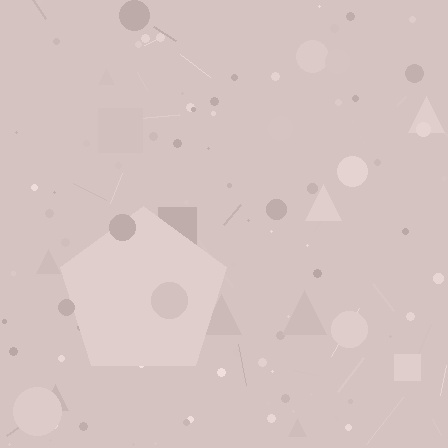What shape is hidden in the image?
A pentagon is hidden in the image.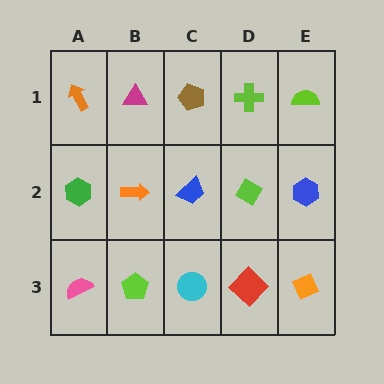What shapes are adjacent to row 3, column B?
An orange arrow (row 2, column B), a pink semicircle (row 3, column A), a cyan circle (row 3, column C).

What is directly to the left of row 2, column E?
A lime diamond.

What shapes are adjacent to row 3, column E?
A blue hexagon (row 2, column E), a red diamond (row 3, column D).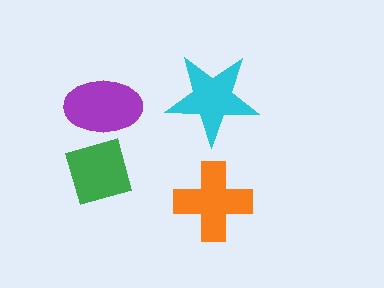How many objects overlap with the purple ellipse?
1 object overlaps with the purple ellipse.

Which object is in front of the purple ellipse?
The green diamond is in front of the purple ellipse.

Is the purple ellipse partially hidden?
Yes, it is partially covered by another shape.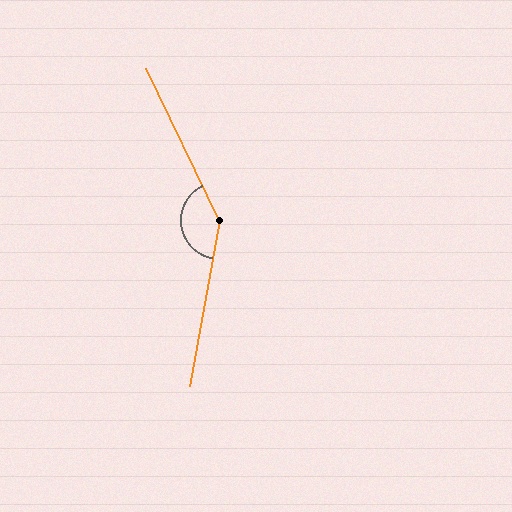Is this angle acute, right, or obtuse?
It is obtuse.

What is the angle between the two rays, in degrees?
Approximately 144 degrees.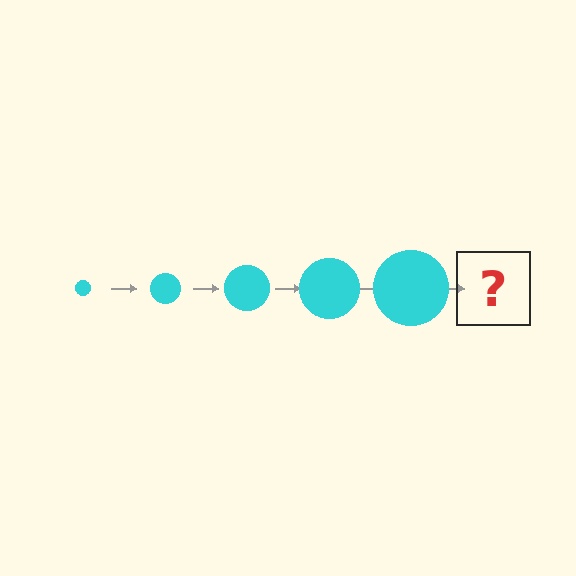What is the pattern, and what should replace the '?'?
The pattern is that the circle gets progressively larger each step. The '?' should be a cyan circle, larger than the previous one.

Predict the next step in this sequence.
The next step is a cyan circle, larger than the previous one.